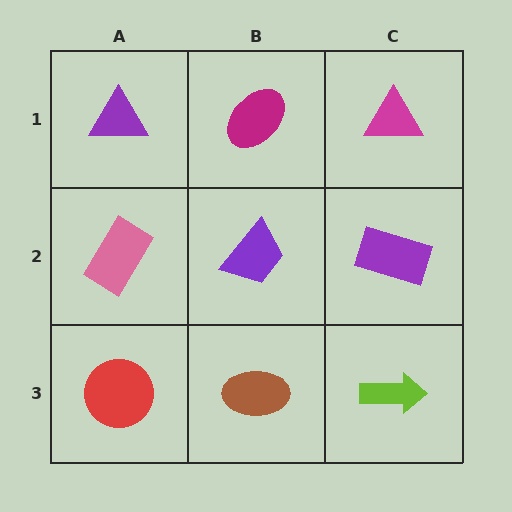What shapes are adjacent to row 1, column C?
A purple rectangle (row 2, column C), a magenta ellipse (row 1, column B).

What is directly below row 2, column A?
A red circle.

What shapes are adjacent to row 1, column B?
A purple trapezoid (row 2, column B), a purple triangle (row 1, column A), a magenta triangle (row 1, column C).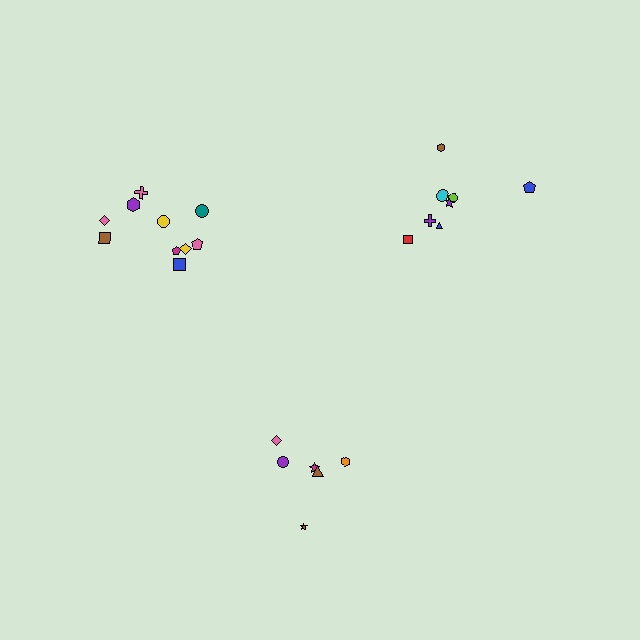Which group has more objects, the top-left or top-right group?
The top-left group.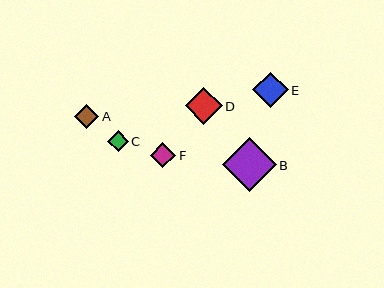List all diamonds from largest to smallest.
From largest to smallest: B, D, E, F, A, C.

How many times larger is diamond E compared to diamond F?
Diamond E is approximately 1.4 times the size of diamond F.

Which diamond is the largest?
Diamond B is the largest with a size of approximately 54 pixels.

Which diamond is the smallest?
Diamond C is the smallest with a size of approximately 21 pixels.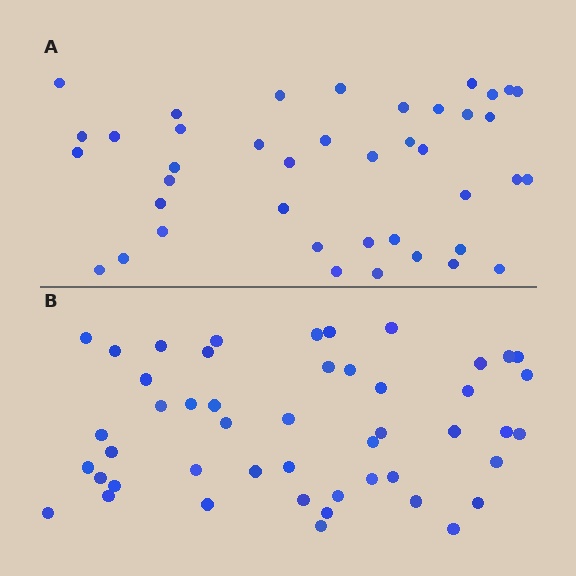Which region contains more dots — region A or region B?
Region B (the bottom region) has more dots.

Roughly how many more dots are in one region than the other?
Region B has roughly 8 or so more dots than region A.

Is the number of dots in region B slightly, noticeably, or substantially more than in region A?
Region B has only slightly more — the two regions are fairly close. The ratio is roughly 1.2 to 1.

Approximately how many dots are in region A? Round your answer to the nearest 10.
About 40 dots. (The exact count is 41, which rounds to 40.)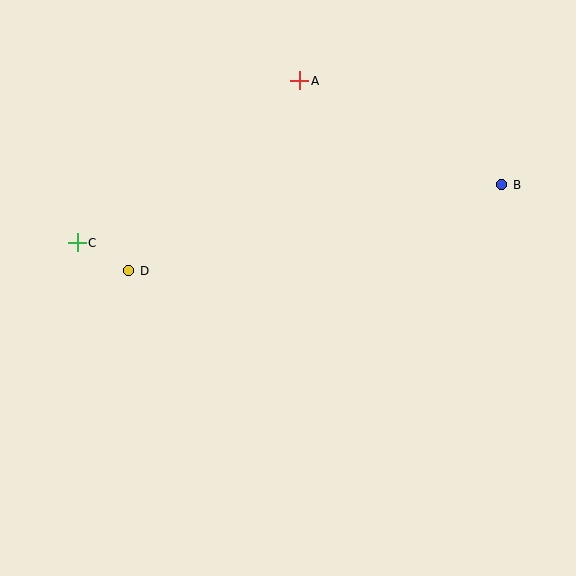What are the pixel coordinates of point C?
Point C is at (77, 243).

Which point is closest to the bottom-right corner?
Point B is closest to the bottom-right corner.